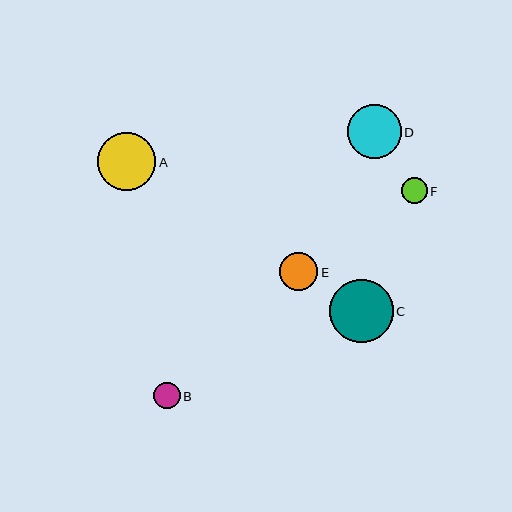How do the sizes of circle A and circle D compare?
Circle A and circle D are approximately the same size.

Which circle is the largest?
Circle C is the largest with a size of approximately 64 pixels.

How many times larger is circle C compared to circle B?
Circle C is approximately 2.4 times the size of circle B.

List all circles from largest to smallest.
From largest to smallest: C, A, D, E, B, F.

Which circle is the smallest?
Circle F is the smallest with a size of approximately 26 pixels.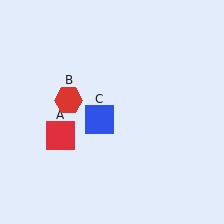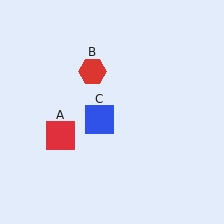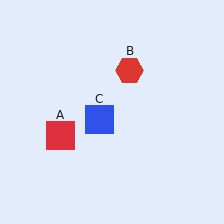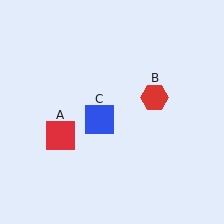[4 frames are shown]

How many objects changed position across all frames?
1 object changed position: red hexagon (object B).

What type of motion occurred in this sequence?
The red hexagon (object B) rotated clockwise around the center of the scene.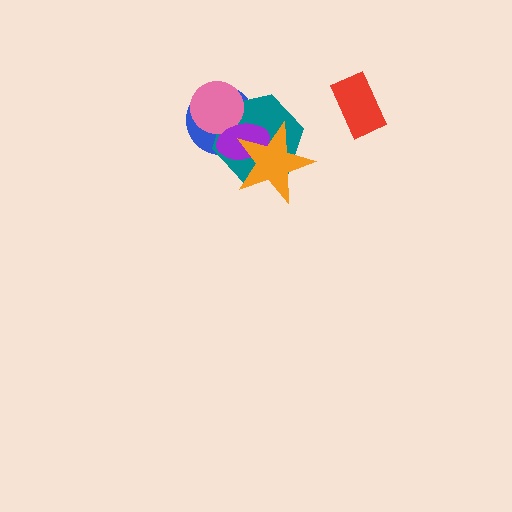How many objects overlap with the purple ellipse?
4 objects overlap with the purple ellipse.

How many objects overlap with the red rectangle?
0 objects overlap with the red rectangle.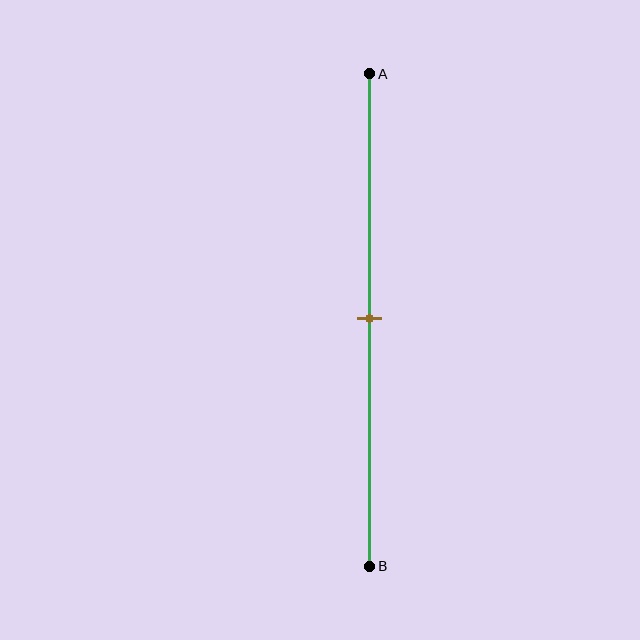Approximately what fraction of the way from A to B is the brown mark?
The brown mark is approximately 50% of the way from A to B.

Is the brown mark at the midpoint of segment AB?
Yes, the mark is approximately at the midpoint.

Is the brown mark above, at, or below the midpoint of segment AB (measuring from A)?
The brown mark is approximately at the midpoint of segment AB.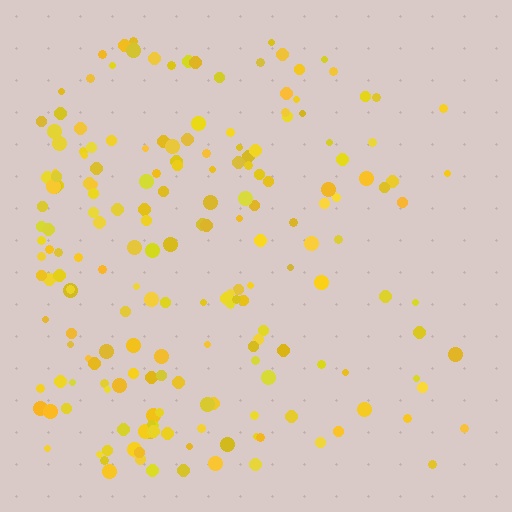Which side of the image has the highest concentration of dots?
The left.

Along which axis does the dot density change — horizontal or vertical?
Horizontal.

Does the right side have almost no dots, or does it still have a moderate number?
Still a moderate number, just noticeably fewer than the left.